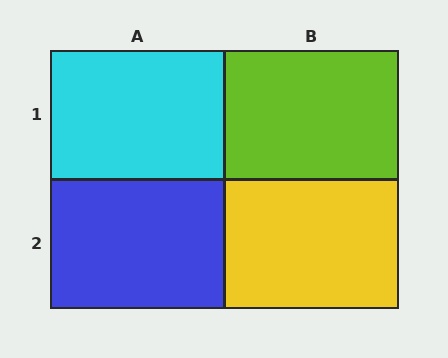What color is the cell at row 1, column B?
Lime.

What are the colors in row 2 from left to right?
Blue, yellow.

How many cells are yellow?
1 cell is yellow.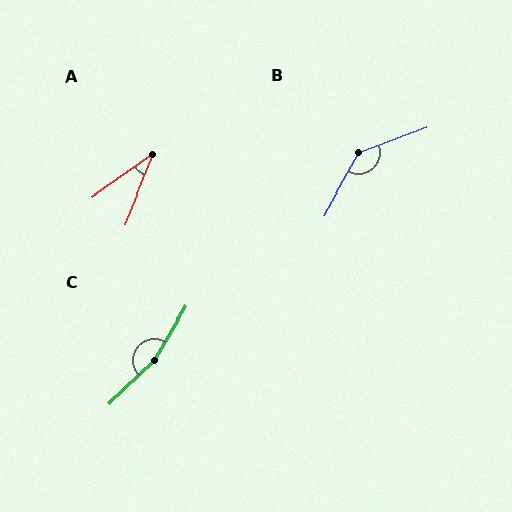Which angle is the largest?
C, at approximately 165 degrees.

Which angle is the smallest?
A, at approximately 32 degrees.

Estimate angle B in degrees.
Approximately 140 degrees.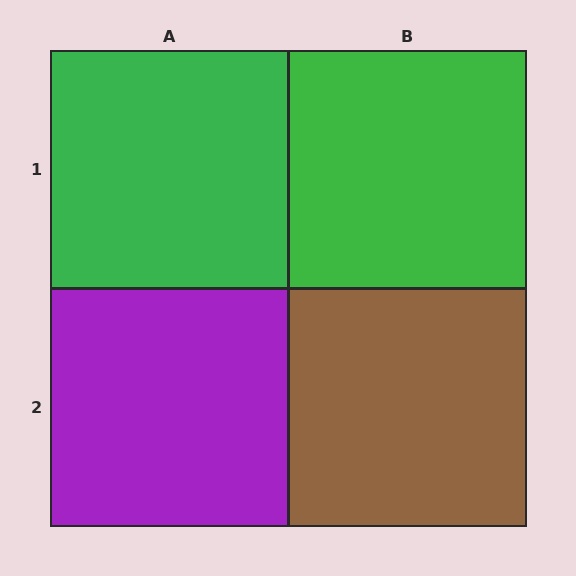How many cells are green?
2 cells are green.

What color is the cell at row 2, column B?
Brown.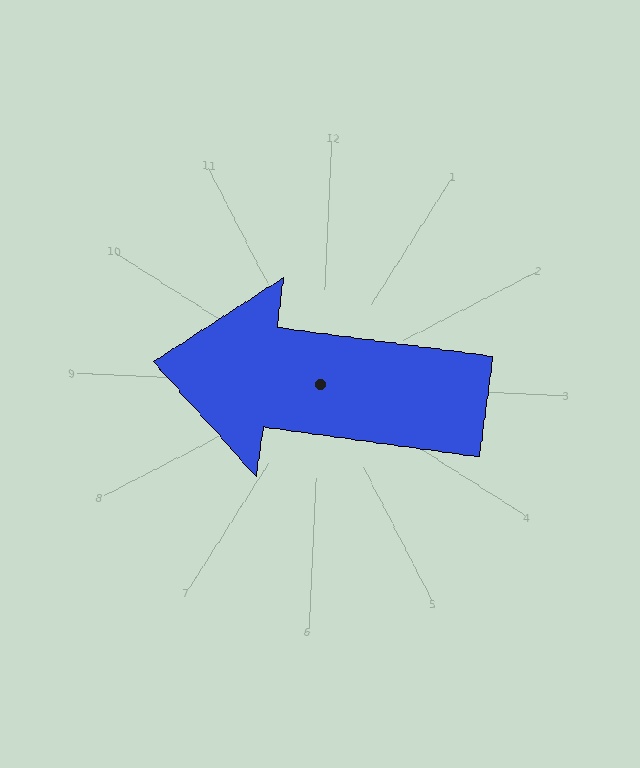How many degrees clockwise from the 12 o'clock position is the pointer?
Approximately 275 degrees.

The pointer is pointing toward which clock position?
Roughly 9 o'clock.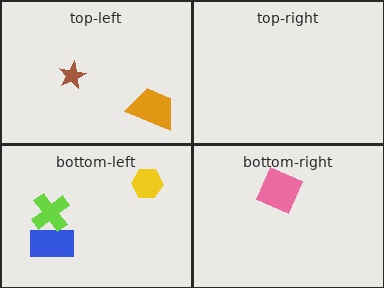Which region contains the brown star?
The top-left region.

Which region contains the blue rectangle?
The bottom-left region.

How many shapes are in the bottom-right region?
1.